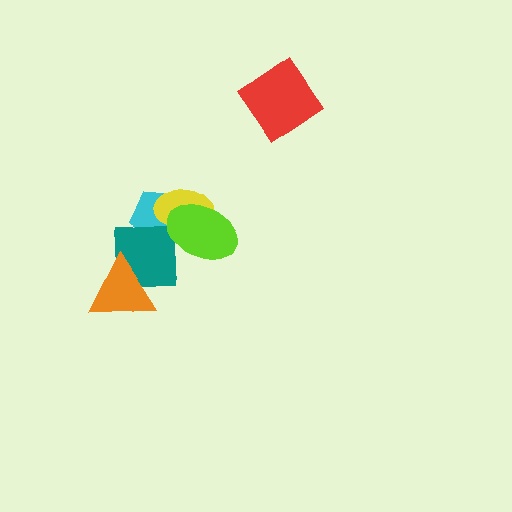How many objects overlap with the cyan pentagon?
3 objects overlap with the cyan pentagon.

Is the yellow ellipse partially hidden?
Yes, it is partially covered by another shape.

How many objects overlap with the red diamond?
0 objects overlap with the red diamond.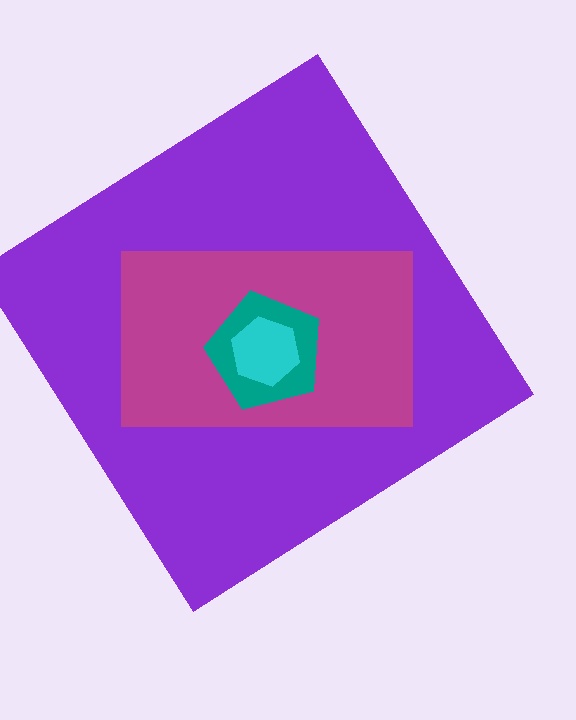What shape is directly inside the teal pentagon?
The cyan hexagon.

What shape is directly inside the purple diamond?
The magenta rectangle.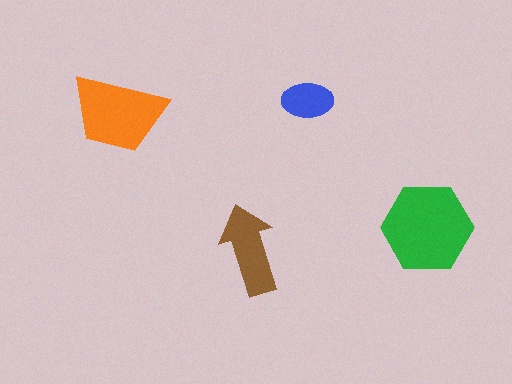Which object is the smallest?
The blue ellipse.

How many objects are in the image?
There are 4 objects in the image.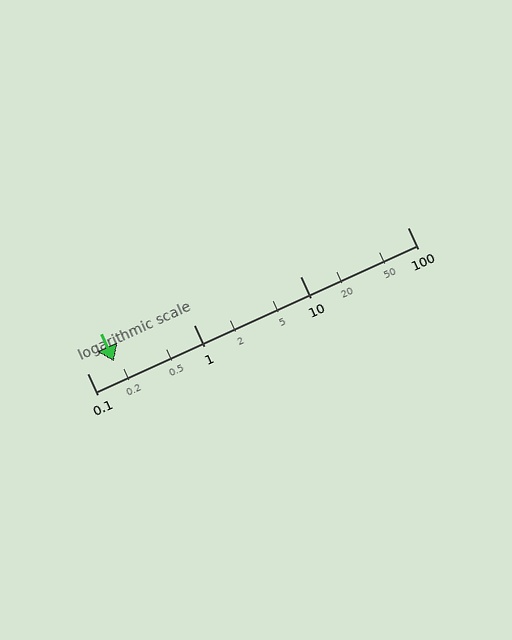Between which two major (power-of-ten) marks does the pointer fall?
The pointer is between 0.1 and 1.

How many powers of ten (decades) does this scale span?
The scale spans 3 decades, from 0.1 to 100.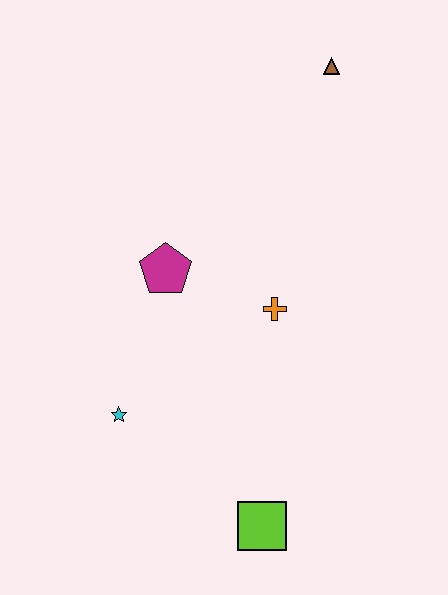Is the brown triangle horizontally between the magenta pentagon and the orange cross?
No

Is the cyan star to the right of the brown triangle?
No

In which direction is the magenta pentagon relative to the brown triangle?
The magenta pentagon is below the brown triangle.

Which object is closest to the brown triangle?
The orange cross is closest to the brown triangle.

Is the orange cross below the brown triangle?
Yes